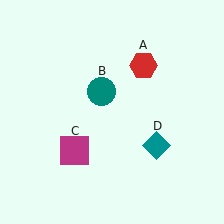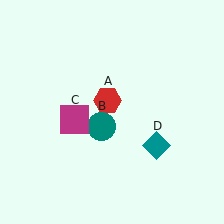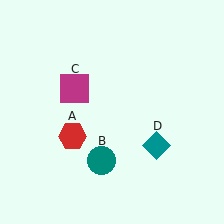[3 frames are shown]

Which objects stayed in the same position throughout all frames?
Teal diamond (object D) remained stationary.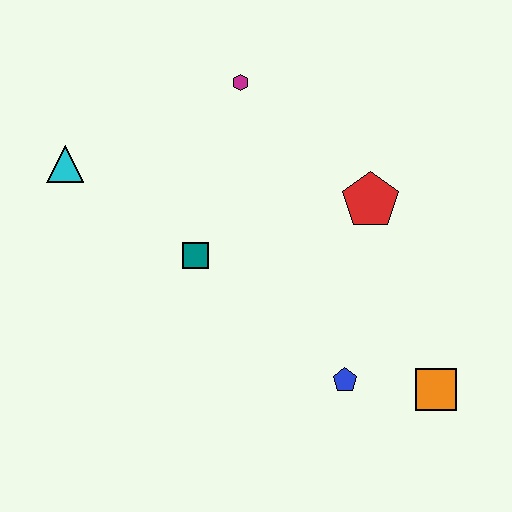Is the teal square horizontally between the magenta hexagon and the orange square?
No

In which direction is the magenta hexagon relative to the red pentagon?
The magenta hexagon is to the left of the red pentagon.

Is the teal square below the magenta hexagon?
Yes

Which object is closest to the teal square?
The cyan triangle is closest to the teal square.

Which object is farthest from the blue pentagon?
The cyan triangle is farthest from the blue pentagon.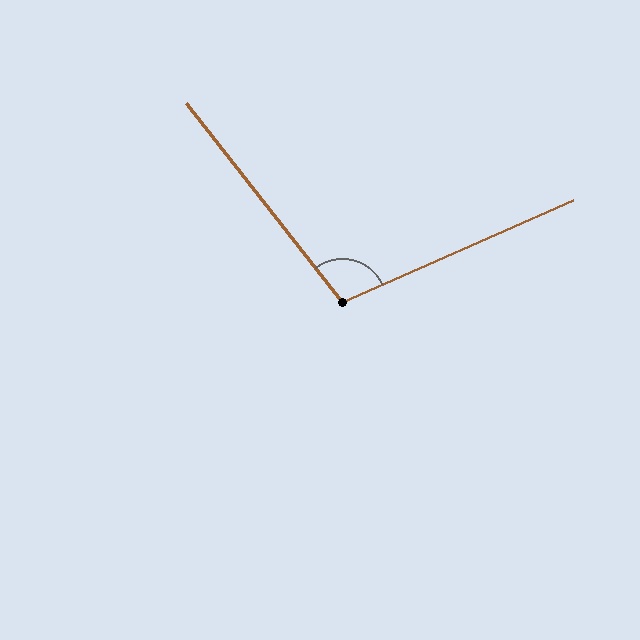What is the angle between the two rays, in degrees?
Approximately 105 degrees.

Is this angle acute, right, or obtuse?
It is obtuse.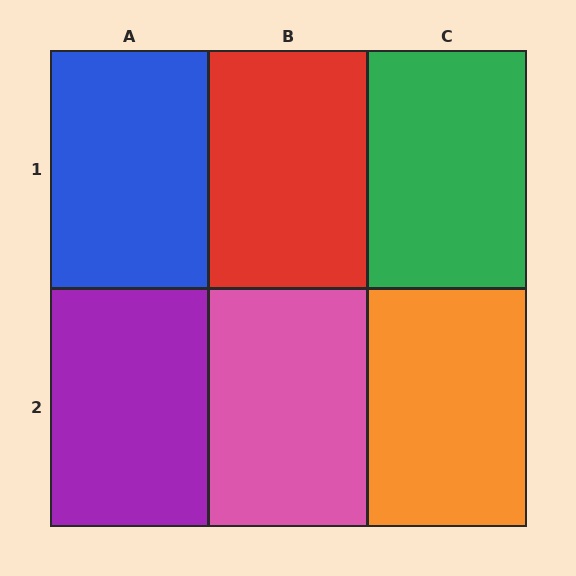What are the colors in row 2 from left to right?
Purple, pink, orange.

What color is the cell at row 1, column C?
Green.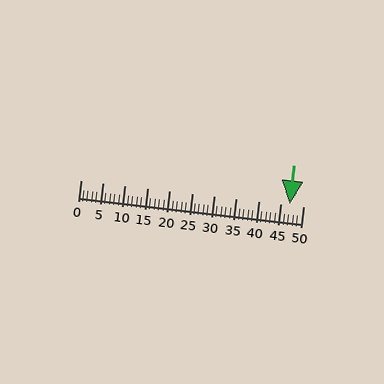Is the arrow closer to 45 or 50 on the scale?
The arrow is closer to 45.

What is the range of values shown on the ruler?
The ruler shows values from 0 to 50.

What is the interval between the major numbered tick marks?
The major tick marks are spaced 5 units apart.